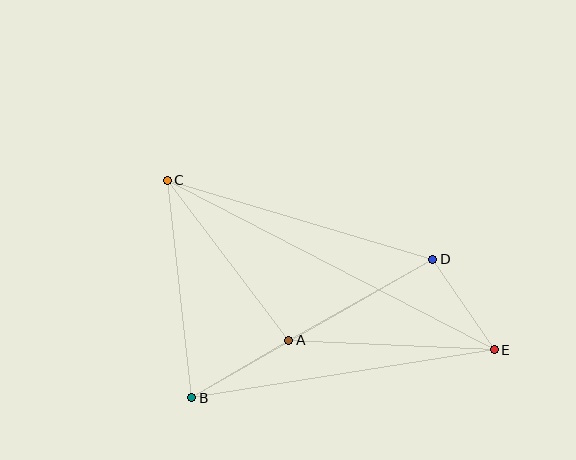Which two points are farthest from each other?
Points C and E are farthest from each other.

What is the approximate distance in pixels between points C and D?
The distance between C and D is approximately 277 pixels.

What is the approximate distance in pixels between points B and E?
The distance between B and E is approximately 306 pixels.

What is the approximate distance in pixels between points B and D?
The distance between B and D is approximately 278 pixels.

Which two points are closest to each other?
Points D and E are closest to each other.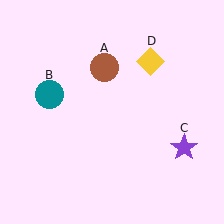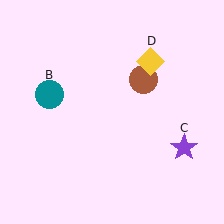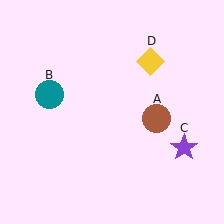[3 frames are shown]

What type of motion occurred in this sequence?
The brown circle (object A) rotated clockwise around the center of the scene.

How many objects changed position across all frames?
1 object changed position: brown circle (object A).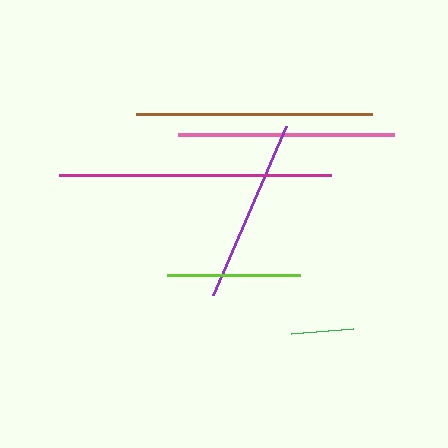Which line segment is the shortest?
The green line is the shortest at approximately 62 pixels.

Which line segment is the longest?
The magenta line is the longest at approximately 272 pixels.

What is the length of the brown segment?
The brown segment is approximately 237 pixels long.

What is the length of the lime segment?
The lime segment is approximately 133 pixels long.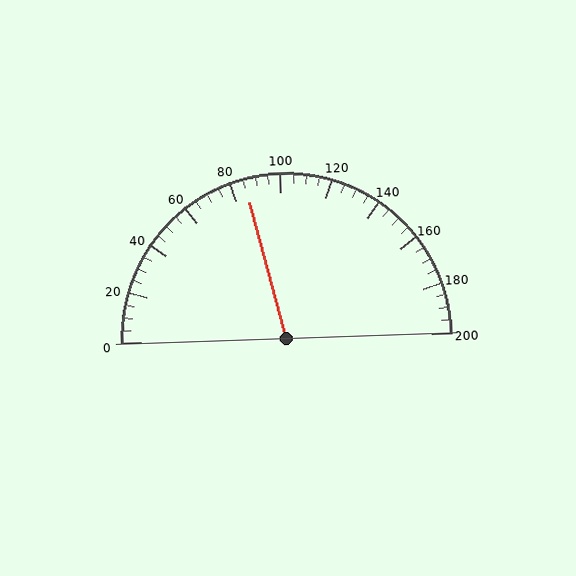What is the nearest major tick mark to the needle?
The nearest major tick mark is 80.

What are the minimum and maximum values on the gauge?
The gauge ranges from 0 to 200.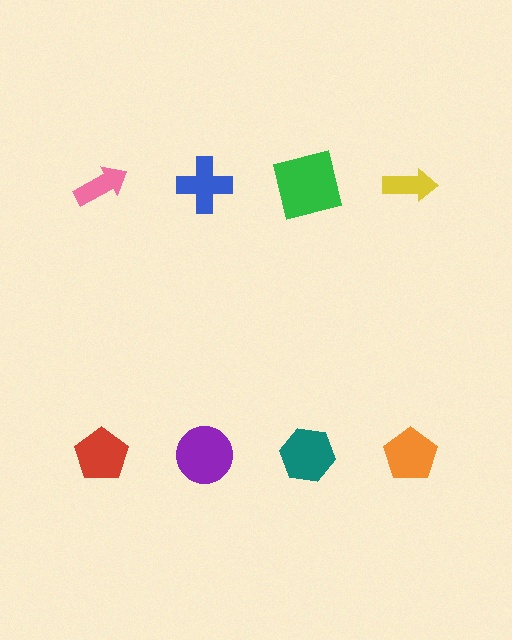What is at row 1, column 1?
A pink arrow.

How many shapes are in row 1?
4 shapes.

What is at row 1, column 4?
A yellow arrow.